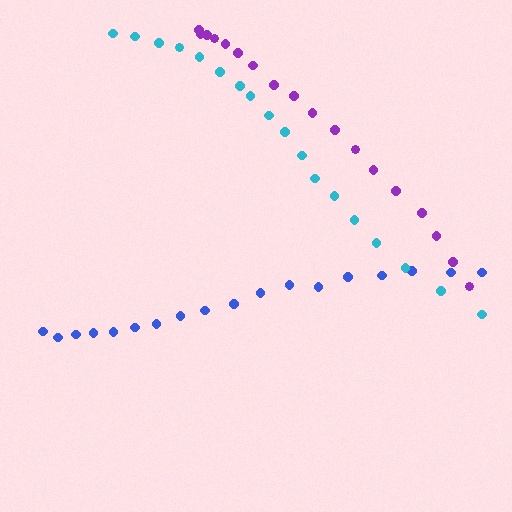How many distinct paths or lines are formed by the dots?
There are 3 distinct paths.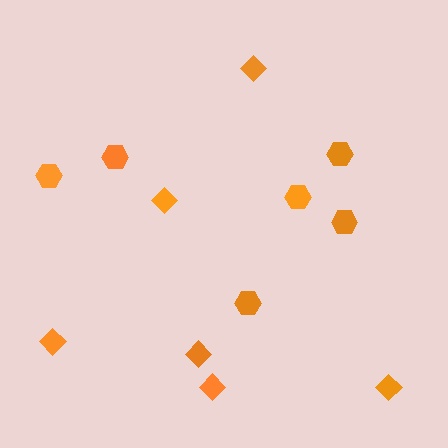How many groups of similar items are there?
There are 2 groups: one group of diamonds (6) and one group of hexagons (6).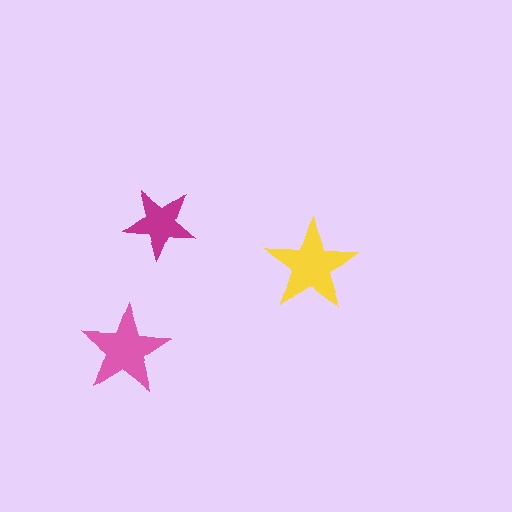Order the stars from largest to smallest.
the yellow one, the pink one, the magenta one.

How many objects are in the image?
There are 3 objects in the image.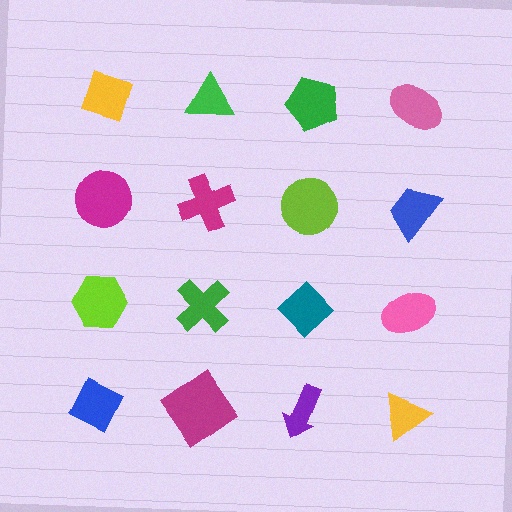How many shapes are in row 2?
4 shapes.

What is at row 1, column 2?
A green triangle.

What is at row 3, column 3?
A teal diamond.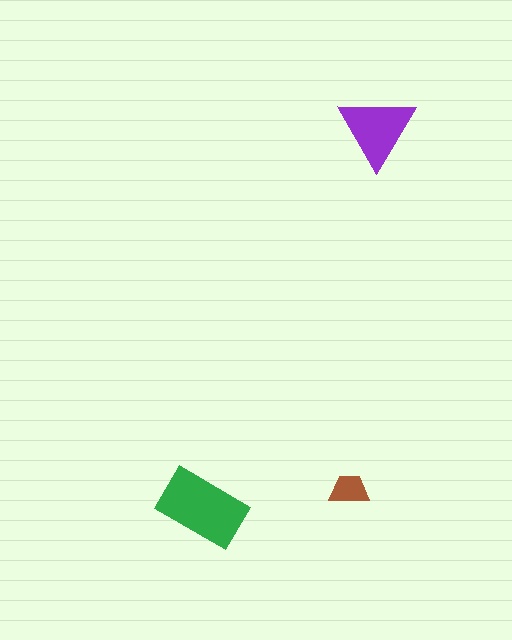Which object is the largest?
The green rectangle.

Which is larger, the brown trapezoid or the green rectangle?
The green rectangle.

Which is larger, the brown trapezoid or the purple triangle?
The purple triangle.